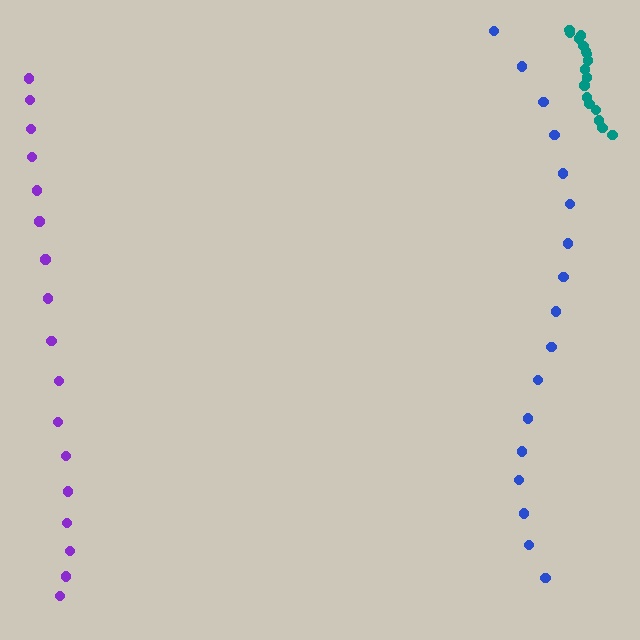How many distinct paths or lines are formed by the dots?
There are 3 distinct paths.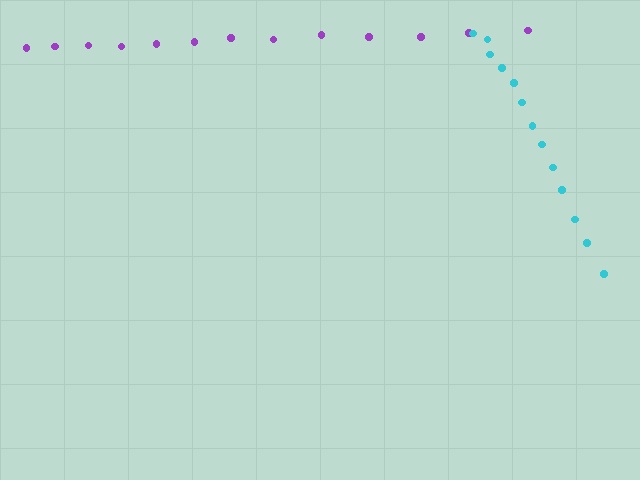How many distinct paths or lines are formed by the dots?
There are 2 distinct paths.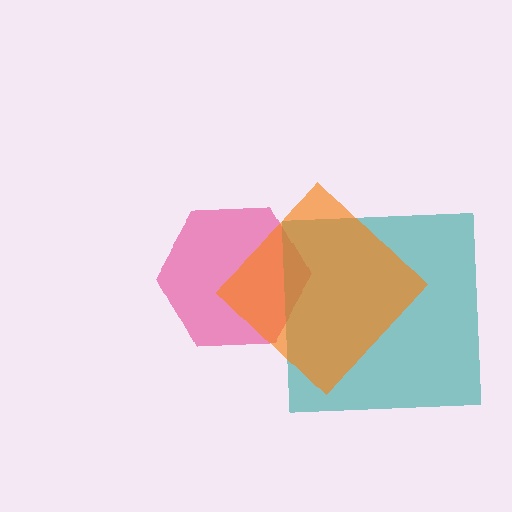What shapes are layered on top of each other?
The layered shapes are: a pink hexagon, a teal square, an orange diamond.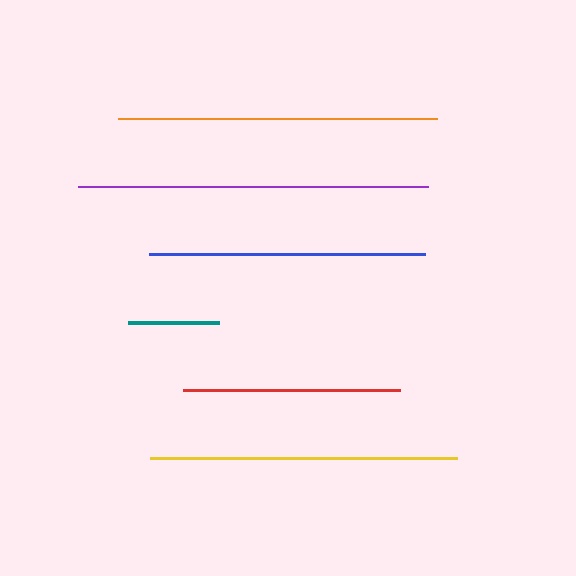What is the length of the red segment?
The red segment is approximately 217 pixels long.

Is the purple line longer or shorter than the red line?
The purple line is longer than the red line.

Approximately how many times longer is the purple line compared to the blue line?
The purple line is approximately 1.3 times the length of the blue line.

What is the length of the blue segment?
The blue segment is approximately 276 pixels long.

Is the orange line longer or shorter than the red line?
The orange line is longer than the red line.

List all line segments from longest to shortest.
From longest to shortest: purple, orange, yellow, blue, red, teal.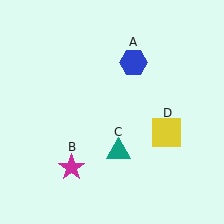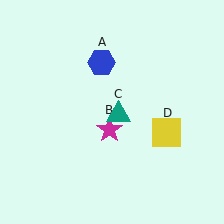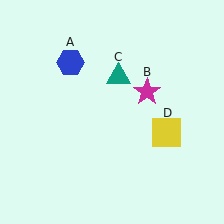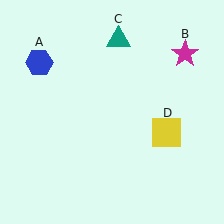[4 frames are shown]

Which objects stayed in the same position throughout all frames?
Yellow square (object D) remained stationary.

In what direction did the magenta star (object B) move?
The magenta star (object B) moved up and to the right.